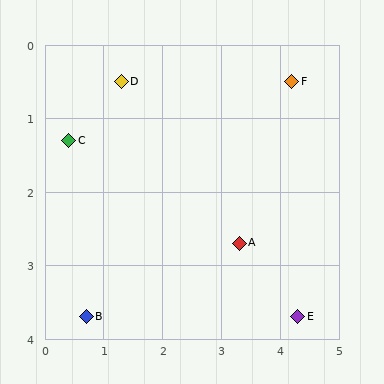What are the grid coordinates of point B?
Point B is at approximately (0.7, 3.7).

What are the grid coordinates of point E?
Point E is at approximately (4.3, 3.7).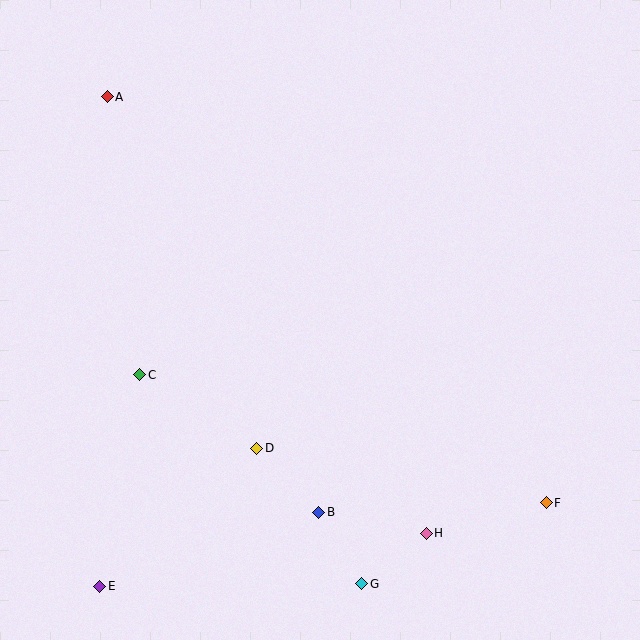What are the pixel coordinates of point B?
Point B is at (319, 512).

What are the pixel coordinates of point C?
Point C is at (140, 375).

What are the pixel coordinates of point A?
Point A is at (107, 97).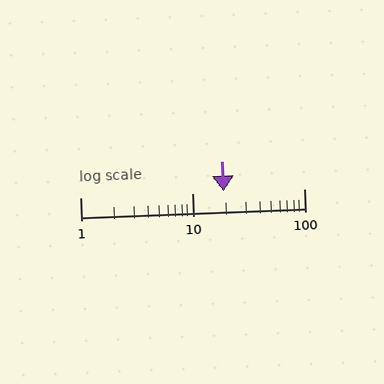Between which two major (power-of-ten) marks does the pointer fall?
The pointer is between 10 and 100.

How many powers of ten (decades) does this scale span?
The scale spans 2 decades, from 1 to 100.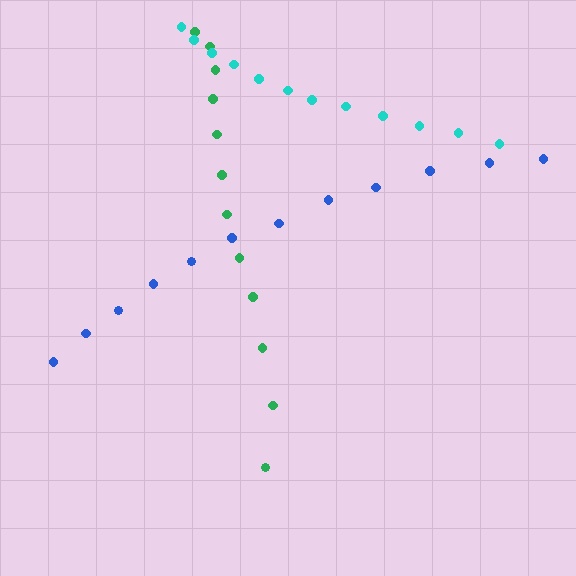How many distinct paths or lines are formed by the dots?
There are 3 distinct paths.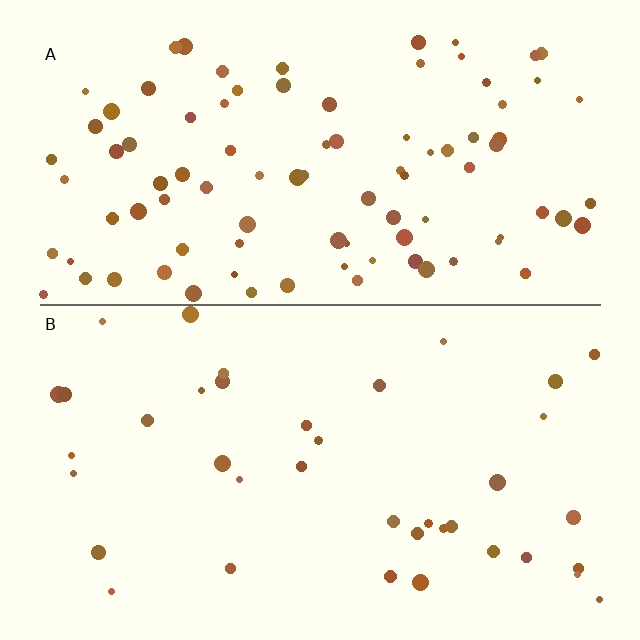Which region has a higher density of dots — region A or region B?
A (the top).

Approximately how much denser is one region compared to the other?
Approximately 2.4× — region A over region B.